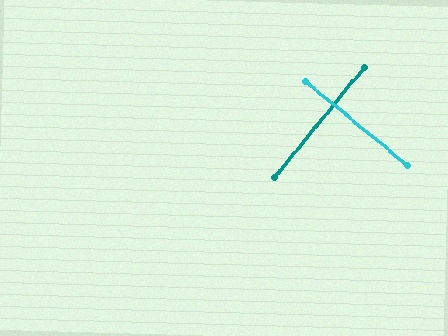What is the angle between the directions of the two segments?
Approximately 90 degrees.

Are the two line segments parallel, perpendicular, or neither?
Perpendicular — they meet at approximately 90°.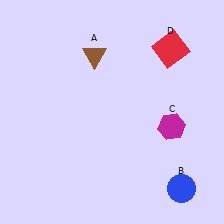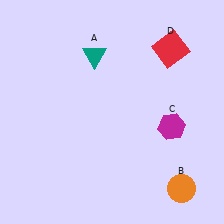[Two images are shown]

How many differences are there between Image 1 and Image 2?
There are 2 differences between the two images.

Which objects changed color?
A changed from brown to teal. B changed from blue to orange.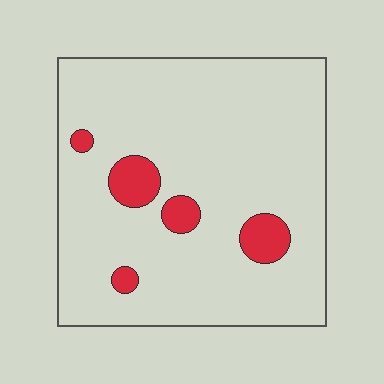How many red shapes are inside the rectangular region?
5.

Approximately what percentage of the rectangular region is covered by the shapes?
Approximately 10%.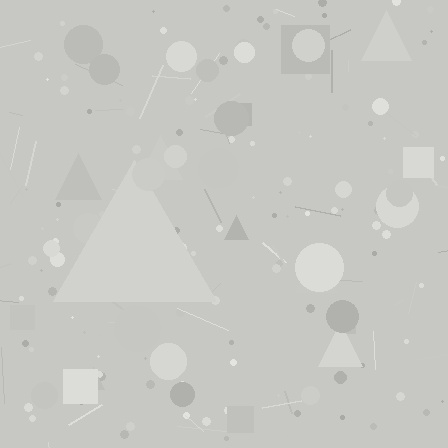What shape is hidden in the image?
A triangle is hidden in the image.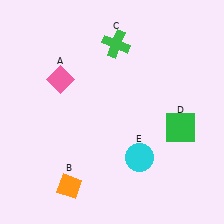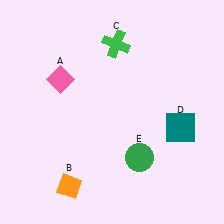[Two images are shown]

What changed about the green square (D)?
In Image 1, D is green. In Image 2, it changed to teal.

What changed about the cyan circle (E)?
In Image 1, E is cyan. In Image 2, it changed to green.